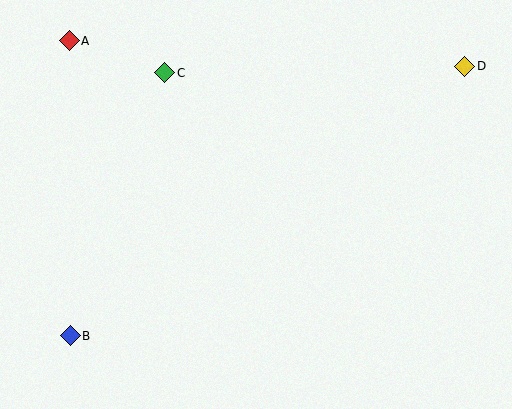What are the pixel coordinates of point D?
Point D is at (465, 66).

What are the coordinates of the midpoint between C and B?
The midpoint between C and B is at (117, 204).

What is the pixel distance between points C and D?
The distance between C and D is 300 pixels.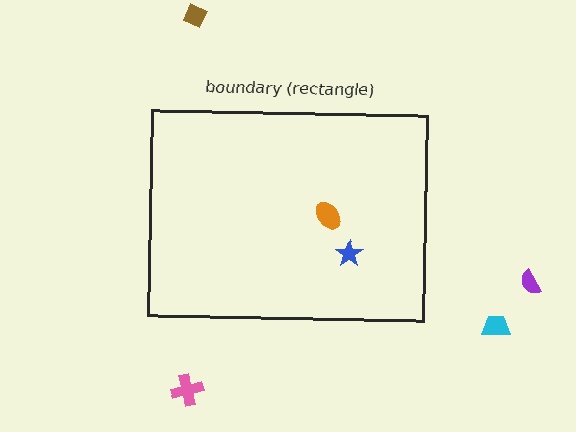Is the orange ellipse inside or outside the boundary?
Inside.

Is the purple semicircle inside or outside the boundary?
Outside.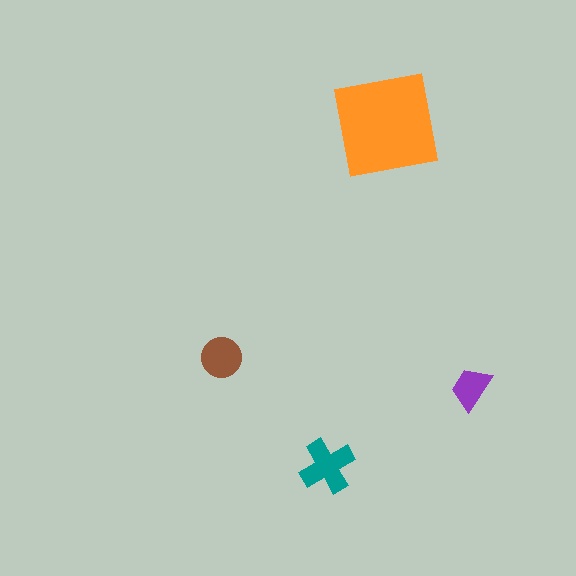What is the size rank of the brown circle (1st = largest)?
3rd.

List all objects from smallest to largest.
The purple trapezoid, the brown circle, the teal cross, the orange square.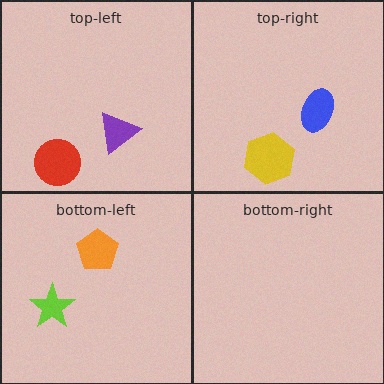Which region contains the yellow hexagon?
The top-right region.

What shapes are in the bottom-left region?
The orange pentagon, the lime star.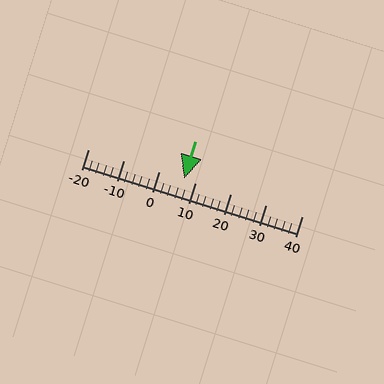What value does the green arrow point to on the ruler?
The green arrow points to approximately 7.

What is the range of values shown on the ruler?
The ruler shows values from -20 to 40.